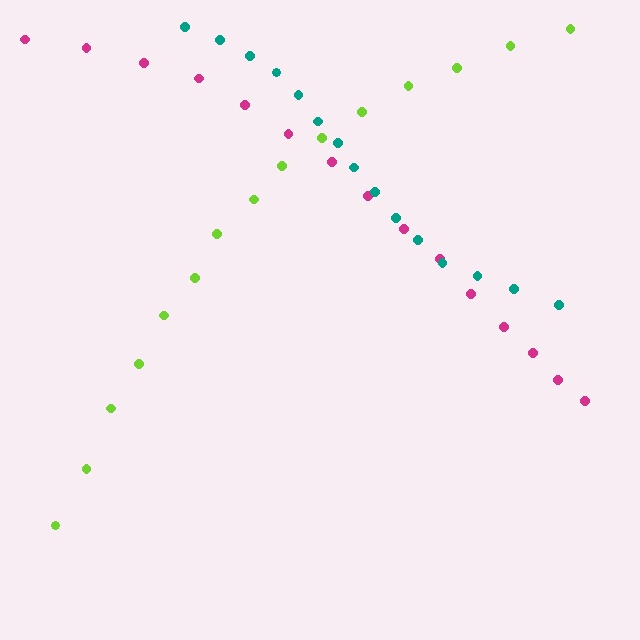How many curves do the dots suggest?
There are 3 distinct paths.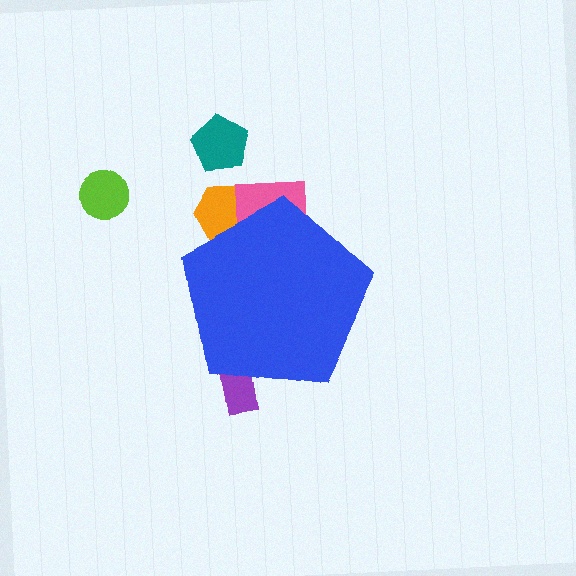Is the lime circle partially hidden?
No, the lime circle is fully visible.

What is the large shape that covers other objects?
A blue pentagon.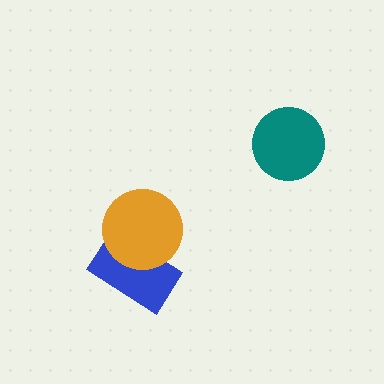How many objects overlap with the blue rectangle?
1 object overlaps with the blue rectangle.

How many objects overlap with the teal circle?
0 objects overlap with the teal circle.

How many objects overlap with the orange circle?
1 object overlaps with the orange circle.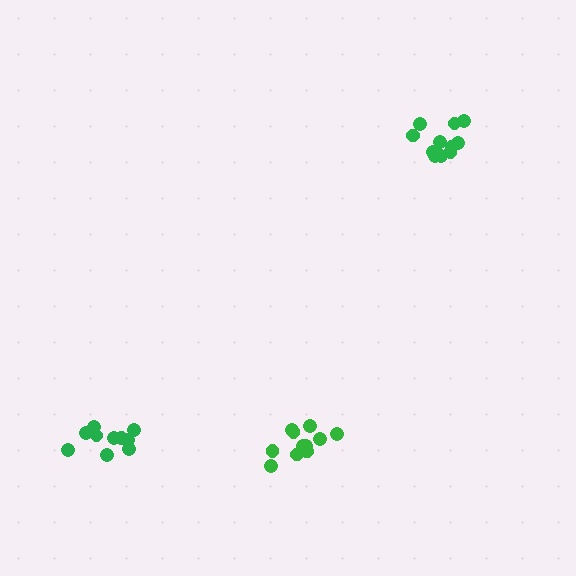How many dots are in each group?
Group 1: 11 dots, Group 2: 11 dots, Group 3: 10 dots (32 total).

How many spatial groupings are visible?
There are 3 spatial groupings.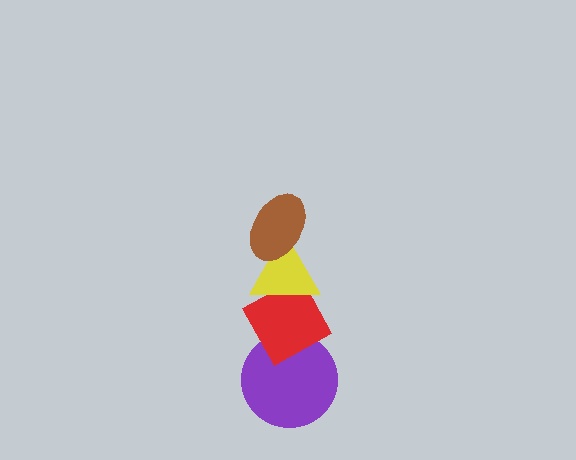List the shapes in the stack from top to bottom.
From top to bottom: the brown ellipse, the yellow triangle, the red diamond, the purple circle.